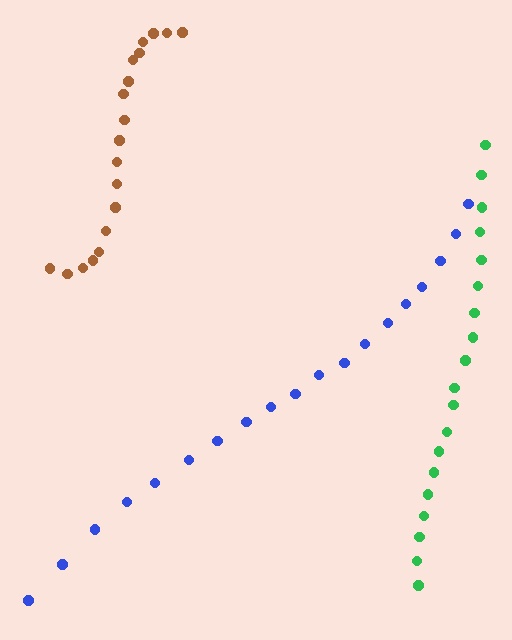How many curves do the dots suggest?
There are 3 distinct paths.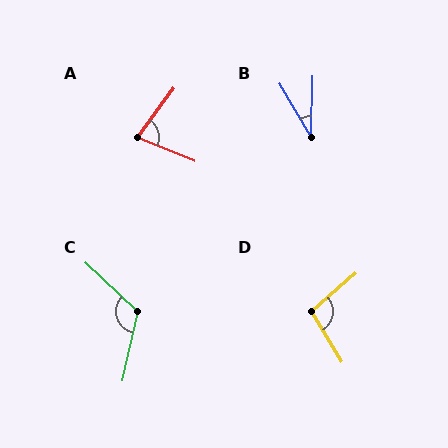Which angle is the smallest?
B, at approximately 31 degrees.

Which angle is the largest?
C, at approximately 121 degrees.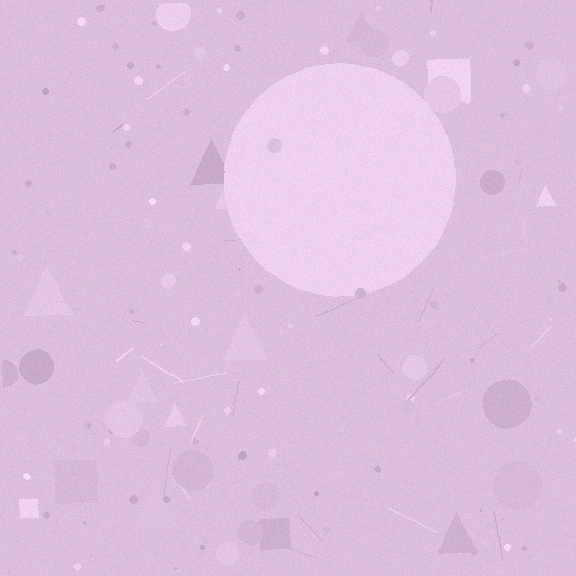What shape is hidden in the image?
A circle is hidden in the image.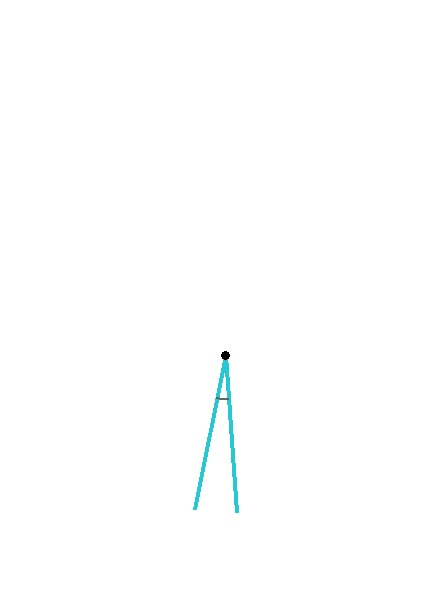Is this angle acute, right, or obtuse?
It is acute.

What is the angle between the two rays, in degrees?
Approximately 16 degrees.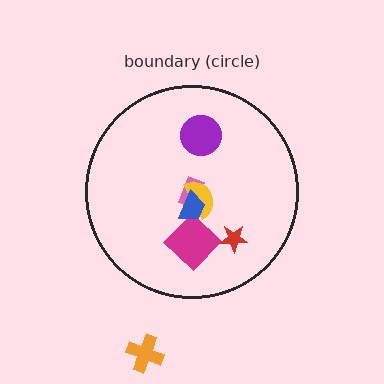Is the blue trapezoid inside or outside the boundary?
Inside.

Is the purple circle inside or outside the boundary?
Inside.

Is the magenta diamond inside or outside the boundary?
Inside.